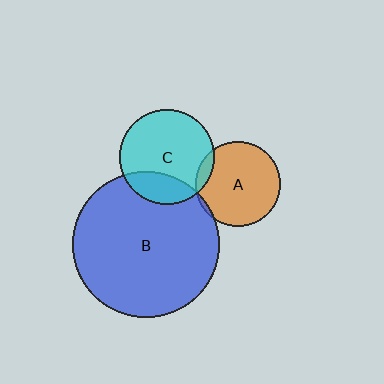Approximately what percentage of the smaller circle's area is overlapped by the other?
Approximately 25%.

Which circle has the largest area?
Circle B (blue).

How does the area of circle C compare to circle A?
Approximately 1.3 times.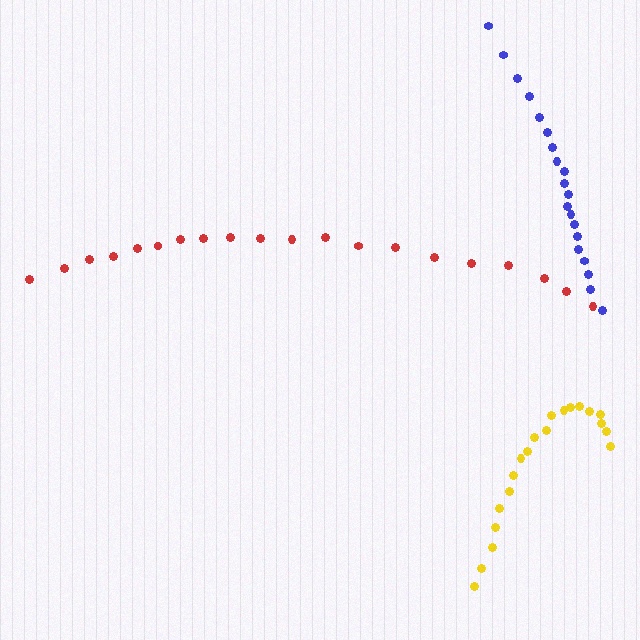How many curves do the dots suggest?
There are 3 distinct paths.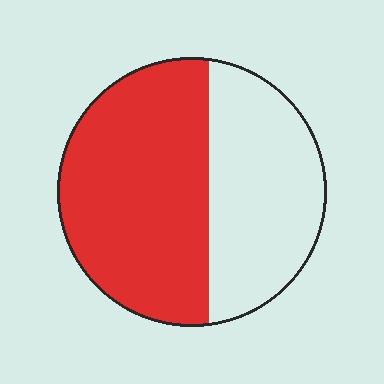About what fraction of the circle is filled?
About three fifths (3/5).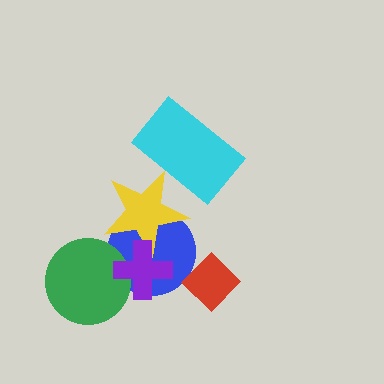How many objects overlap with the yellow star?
3 objects overlap with the yellow star.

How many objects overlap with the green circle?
2 objects overlap with the green circle.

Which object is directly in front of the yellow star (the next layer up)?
The cyan rectangle is directly in front of the yellow star.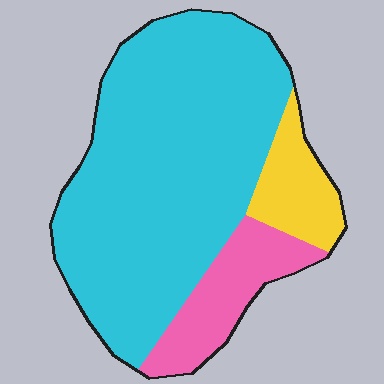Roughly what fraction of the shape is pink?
Pink covers about 15% of the shape.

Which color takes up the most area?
Cyan, at roughly 75%.